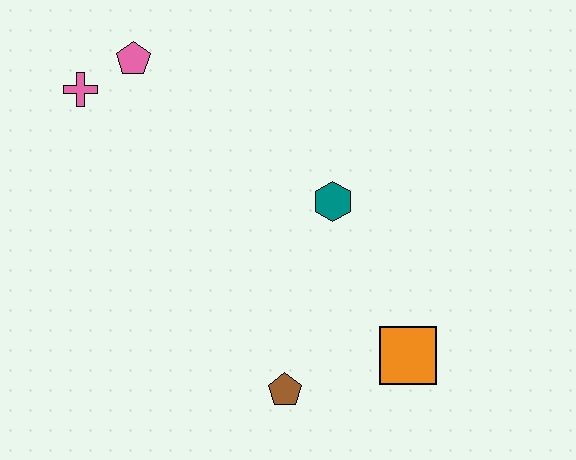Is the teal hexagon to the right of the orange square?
No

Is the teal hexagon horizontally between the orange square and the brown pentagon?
Yes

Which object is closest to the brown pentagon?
The orange square is closest to the brown pentagon.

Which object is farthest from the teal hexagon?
The pink cross is farthest from the teal hexagon.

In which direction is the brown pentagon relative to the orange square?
The brown pentagon is to the left of the orange square.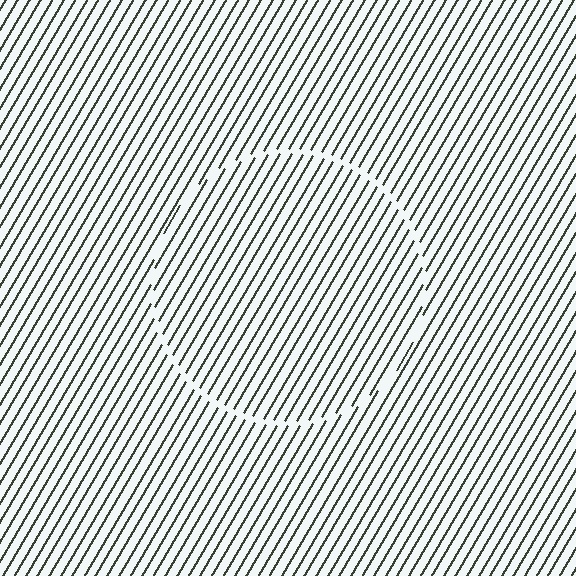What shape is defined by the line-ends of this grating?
An illusory circle. The interior of the shape contains the same grating, shifted by half a period — the contour is defined by the phase discontinuity where line-ends from the inner and outer gratings abut.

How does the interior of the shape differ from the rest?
The interior of the shape contains the same grating, shifted by half a period — the contour is defined by the phase discontinuity where line-ends from the inner and outer gratings abut.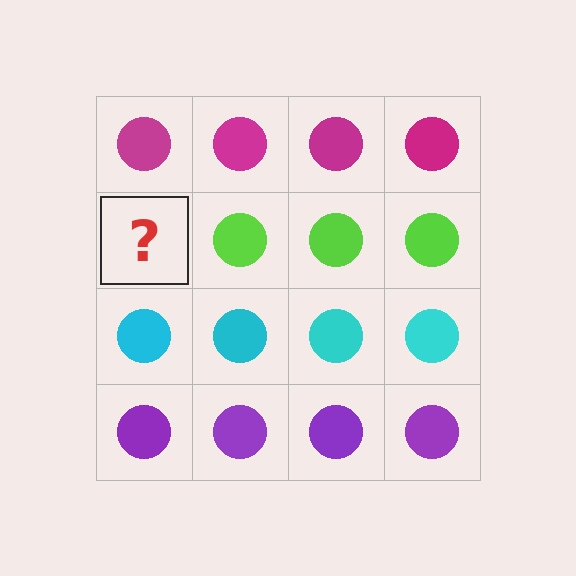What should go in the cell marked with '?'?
The missing cell should contain a lime circle.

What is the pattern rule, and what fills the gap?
The rule is that each row has a consistent color. The gap should be filled with a lime circle.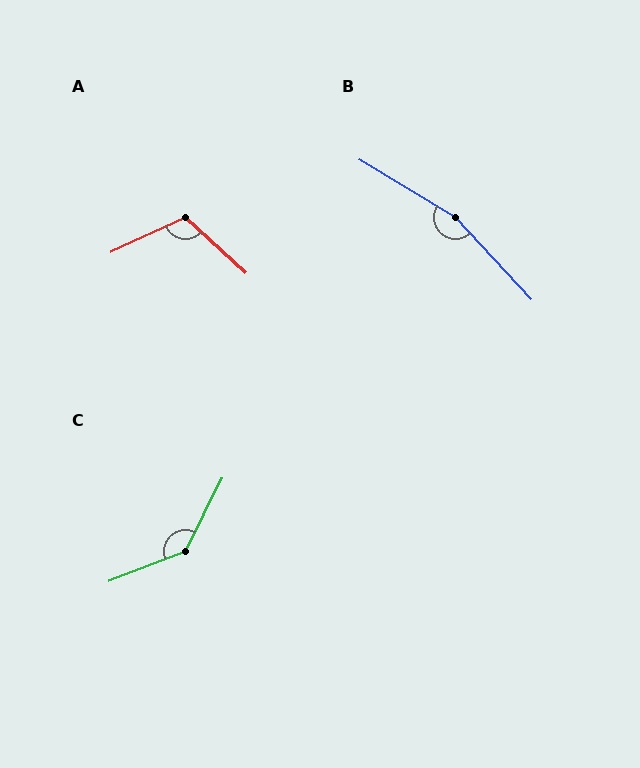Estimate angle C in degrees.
Approximately 137 degrees.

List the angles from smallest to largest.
A (112°), C (137°), B (164°).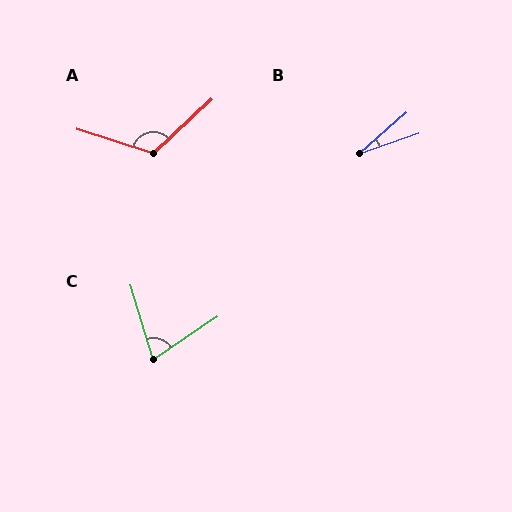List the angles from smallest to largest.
B (23°), C (73°), A (119°).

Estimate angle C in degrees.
Approximately 73 degrees.